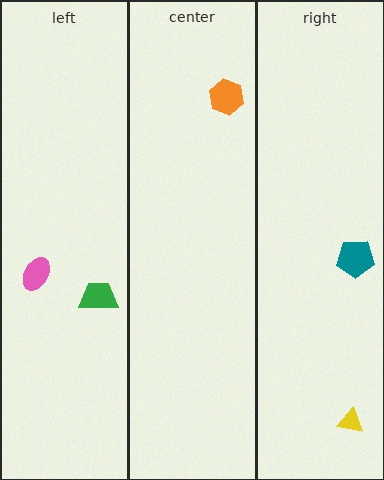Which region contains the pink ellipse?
The left region.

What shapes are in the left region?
The green trapezoid, the pink ellipse.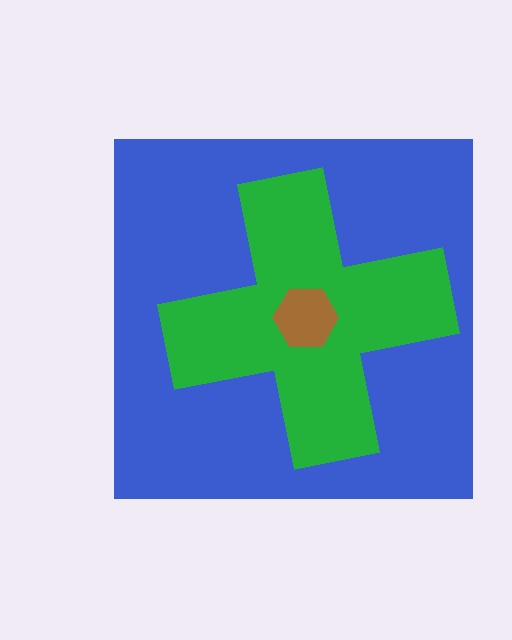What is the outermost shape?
The blue square.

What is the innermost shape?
The brown hexagon.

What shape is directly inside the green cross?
The brown hexagon.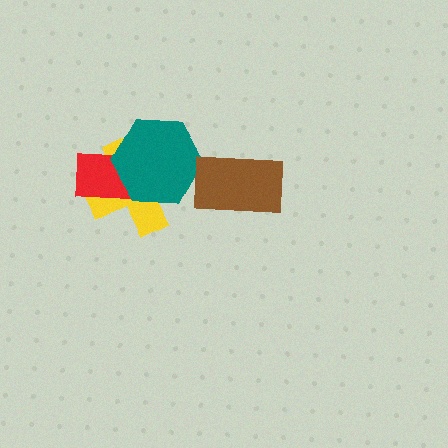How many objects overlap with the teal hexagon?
2 objects overlap with the teal hexagon.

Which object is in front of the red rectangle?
The teal hexagon is in front of the red rectangle.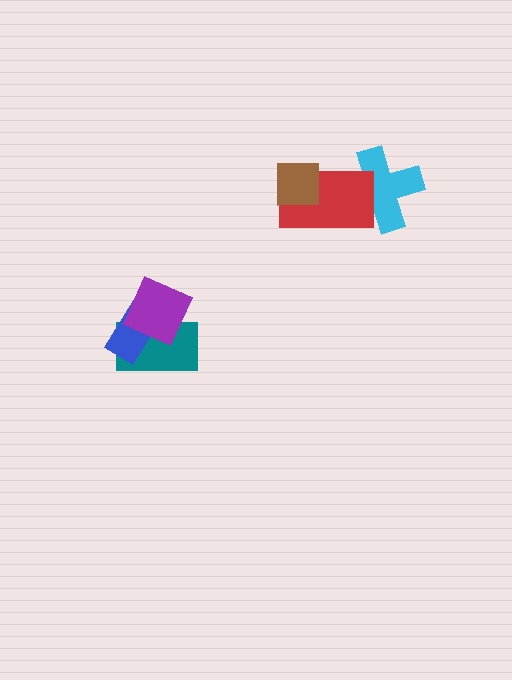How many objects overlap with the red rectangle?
2 objects overlap with the red rectangle.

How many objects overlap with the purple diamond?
2 objects overlap with the purple diamond.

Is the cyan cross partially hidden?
Yes, it is partially covered by another shape.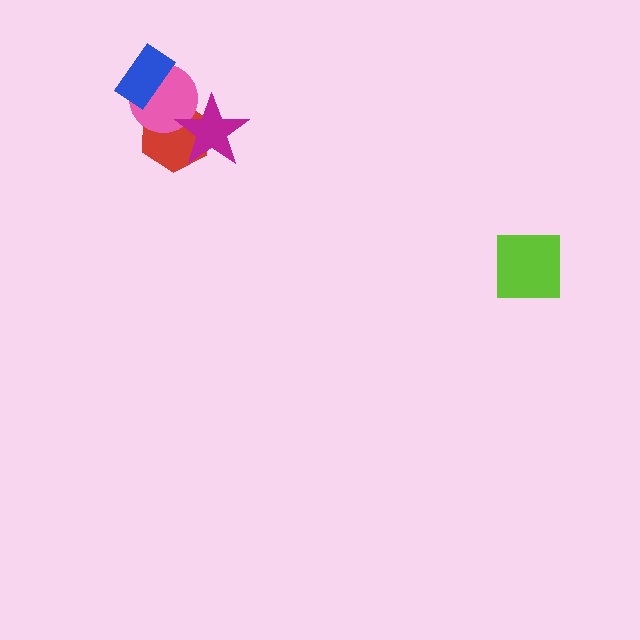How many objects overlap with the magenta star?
2 objects overlap with the magenta star.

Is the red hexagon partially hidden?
Yes, it is partially covered by another shape.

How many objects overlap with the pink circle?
3 objects overlap with the pink circle.